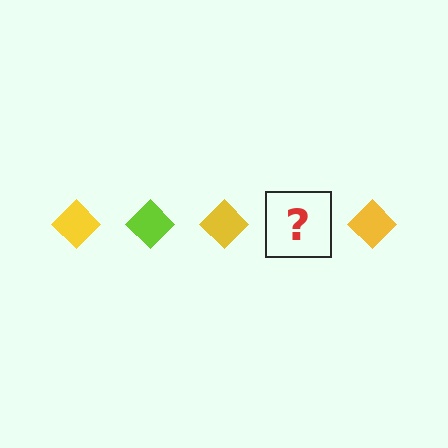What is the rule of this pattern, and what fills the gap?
The rule is that the pattern cycles through yellow, lime diamonds. The gap should be filled with a lime diamond.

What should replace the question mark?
The question mark should be replaced with a lime diamond.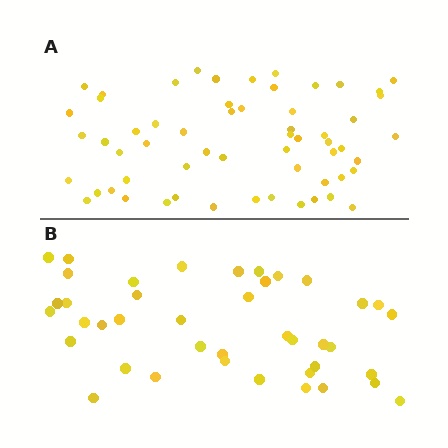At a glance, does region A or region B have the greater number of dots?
Region A (the top region) has more dots.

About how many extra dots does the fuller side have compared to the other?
Region A has approximately 20 more dots than region B.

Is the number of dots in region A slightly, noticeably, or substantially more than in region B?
Region A has noticeably more, but not dramatically so. The ratio is roughly 1.4 to 1.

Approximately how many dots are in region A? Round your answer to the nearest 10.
About 60 dots. (The exact count is 59, which rounds to 60.)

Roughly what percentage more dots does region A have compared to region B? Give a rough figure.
About 45% more.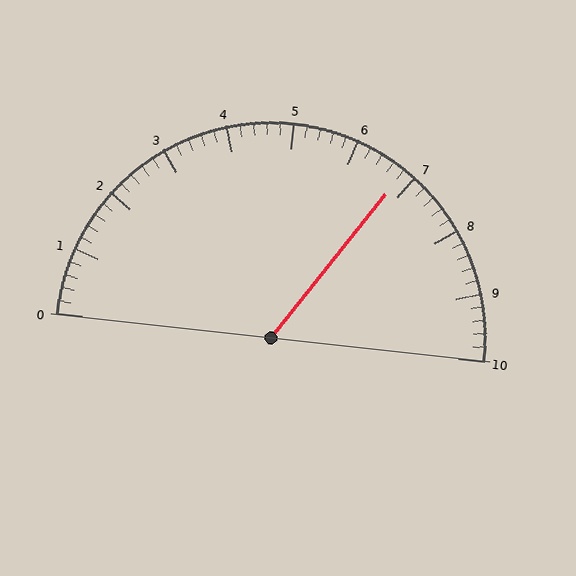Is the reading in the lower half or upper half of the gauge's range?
The reading is in the upper half of the range (0 to 10).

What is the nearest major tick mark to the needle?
The nearest major tick mark is 7.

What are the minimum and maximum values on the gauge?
The gauge ranges from 0 to 10.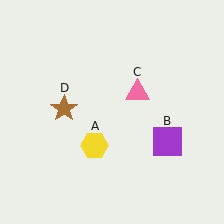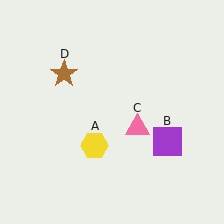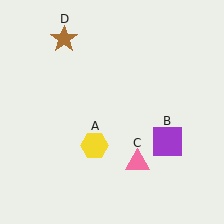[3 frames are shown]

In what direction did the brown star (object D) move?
The brown star (object D) moved up.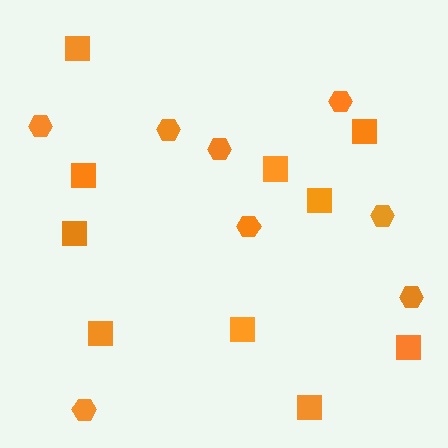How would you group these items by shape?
There are 2 groups: one group of hexagons (8) and one group of squares (10).